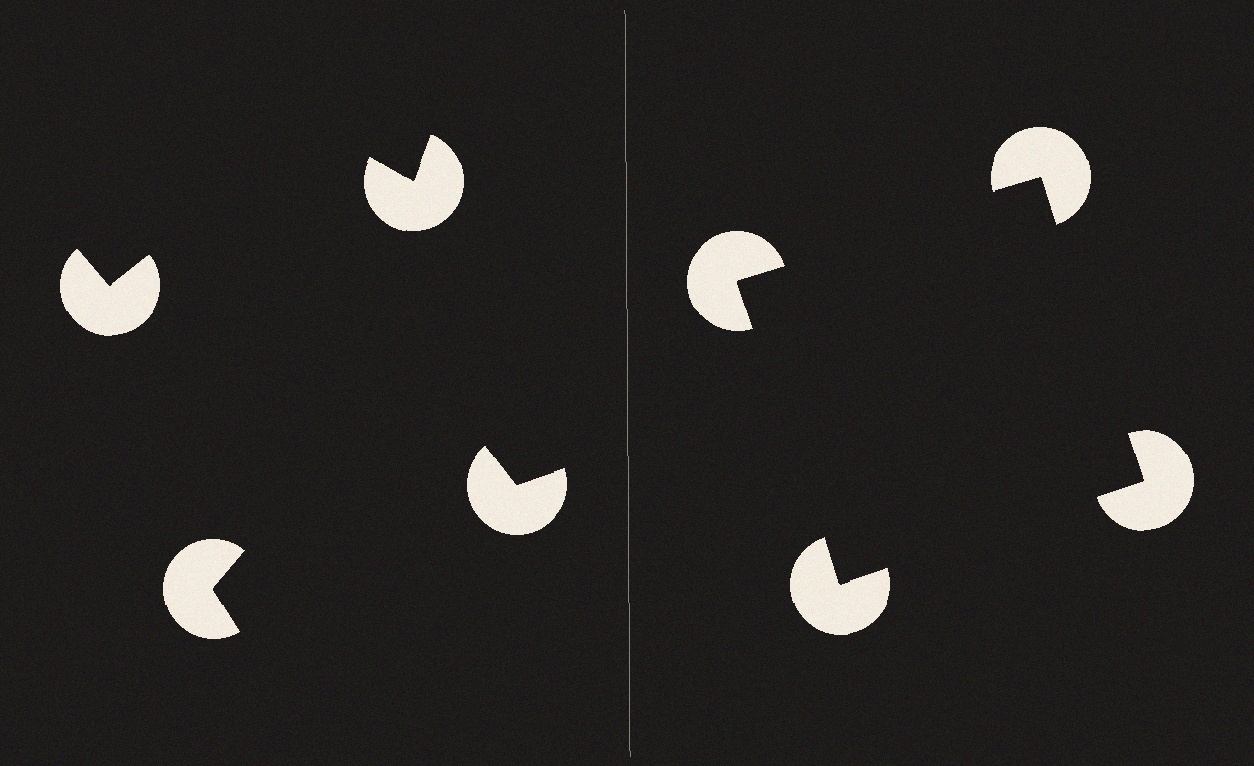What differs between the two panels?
The pac-man discs are positioned identically on both sides; only the wedge orientations differ. On the right they align to a square; on the left they are misaligned.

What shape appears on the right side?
An illusory square.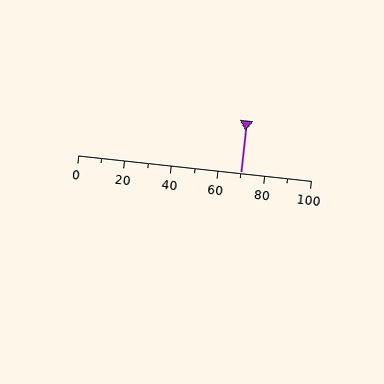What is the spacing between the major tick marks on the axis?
The major ticks are spaced 20 apart.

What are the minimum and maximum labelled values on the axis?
The axis runs from 0 to 100.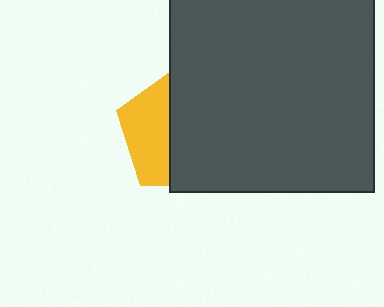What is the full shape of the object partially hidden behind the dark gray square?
The partially hidden object is a yellow pentagon.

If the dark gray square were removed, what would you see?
You would see the complete yellow pentagon.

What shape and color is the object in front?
The object in front is a dark gray square.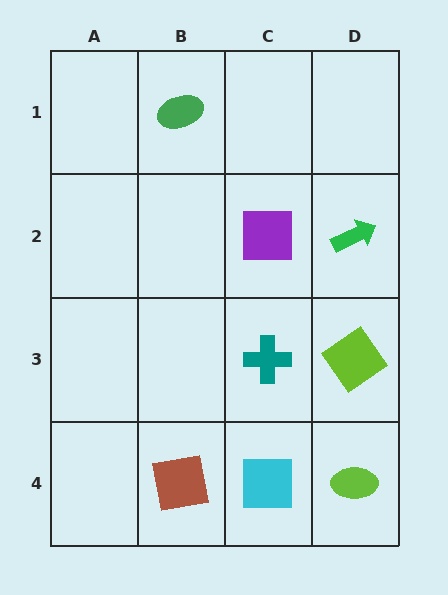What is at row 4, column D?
A lime ellipse.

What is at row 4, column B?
A brown square.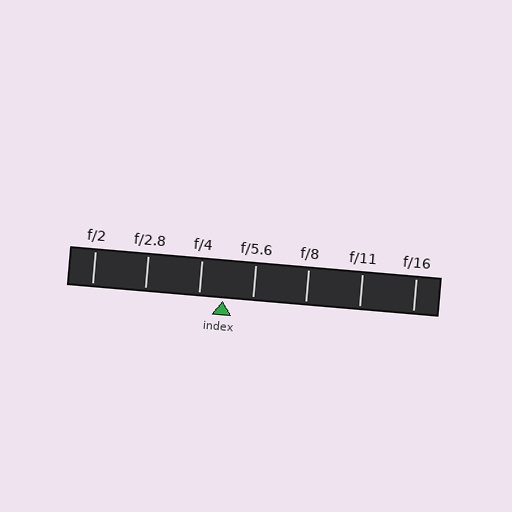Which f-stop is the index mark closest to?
The index mark is closest to f/4.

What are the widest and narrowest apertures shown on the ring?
The widest aperture shown is f/2 and the narrowest is f/16.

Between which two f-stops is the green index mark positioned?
The index mark is between f/4 and f/5.6.